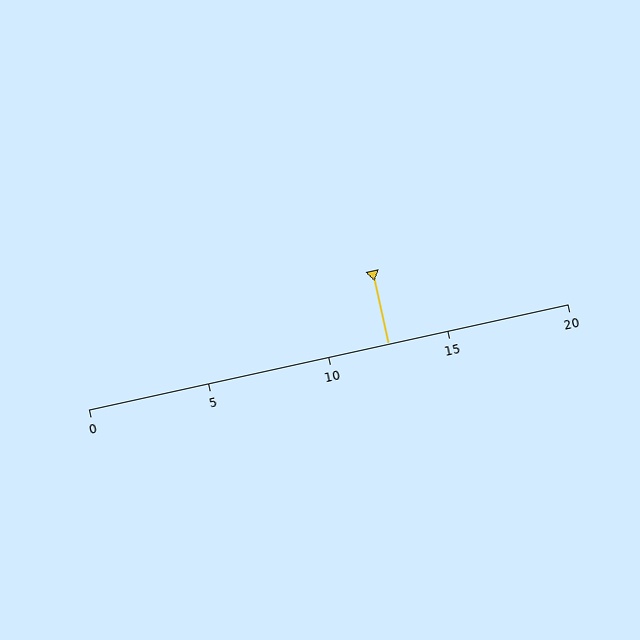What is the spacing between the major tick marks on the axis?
The major ticks are spaced 5 apart.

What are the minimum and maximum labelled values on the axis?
The axis runs from 0 to 20.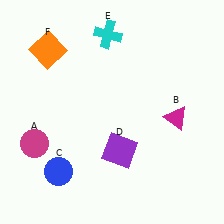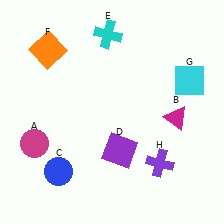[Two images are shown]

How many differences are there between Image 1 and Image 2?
There are 2 differences between the two images.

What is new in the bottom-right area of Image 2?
A purple cross (H) was added in the bottom-right area of Image 2.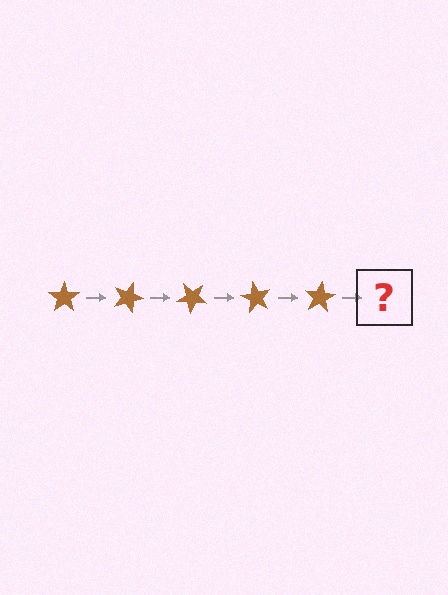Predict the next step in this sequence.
The next step is a brown star rotated 100 degrees.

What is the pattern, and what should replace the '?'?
The pattern is that the star rotates 20 degrees each step. The '?' should be a brown star rotated 100 degrees.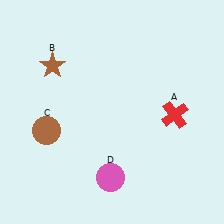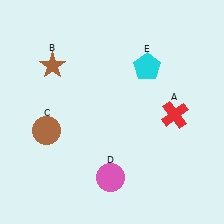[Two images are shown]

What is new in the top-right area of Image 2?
A cyan pentagon (E) was added in the top-right area of Image 2.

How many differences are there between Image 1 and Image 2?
There is 1 difference between the two images.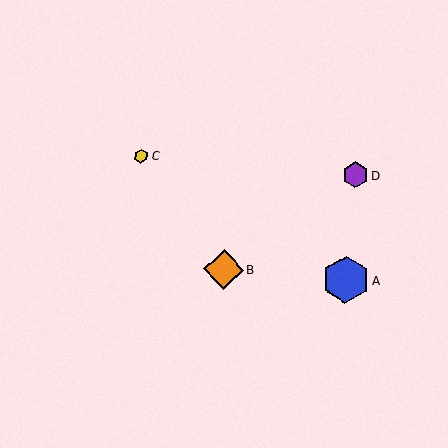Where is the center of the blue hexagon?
The center of the blue hexagon is at (346, 280).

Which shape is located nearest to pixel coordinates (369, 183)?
The purple hexagon (labeled D) at (355, 175) is nearest to that location.